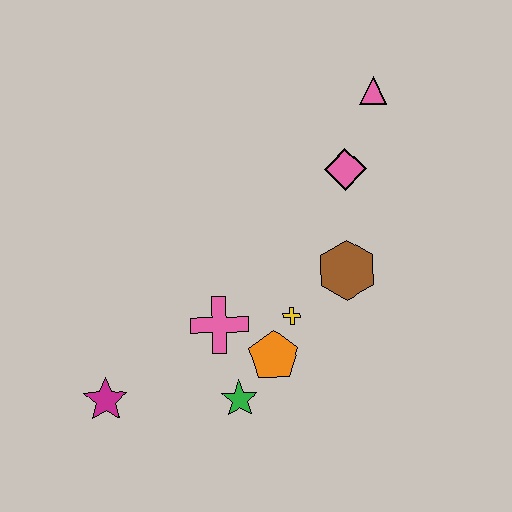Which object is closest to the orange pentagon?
The yellow cross is closest to the orange pentagon.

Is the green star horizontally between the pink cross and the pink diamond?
Yes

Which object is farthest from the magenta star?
The pink triangle is farthest from the magenta star.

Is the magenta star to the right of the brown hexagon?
No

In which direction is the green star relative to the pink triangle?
The green star is below the pink triangle.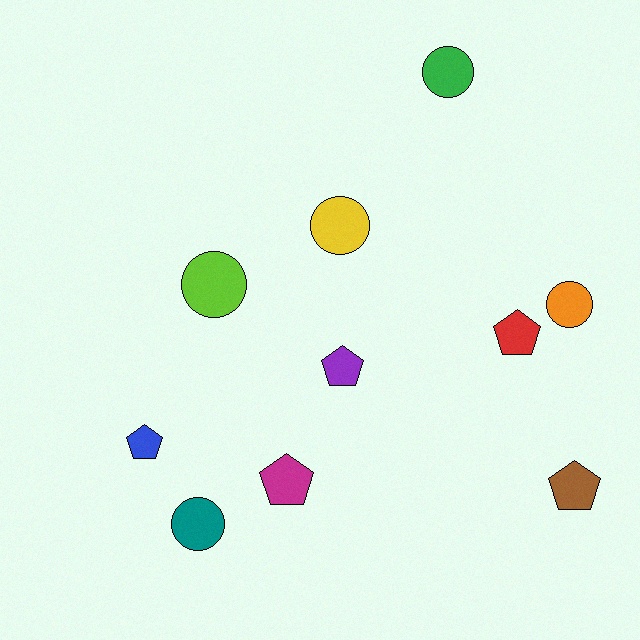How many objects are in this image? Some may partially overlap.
There are 10 objects.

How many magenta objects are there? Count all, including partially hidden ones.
There is 1 magenta object.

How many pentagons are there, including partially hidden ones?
There are 5 pentagons.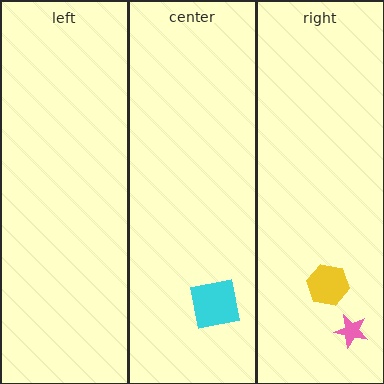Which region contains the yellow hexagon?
The right region.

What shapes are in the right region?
The pink star, the yellow hexagon.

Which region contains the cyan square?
The center region.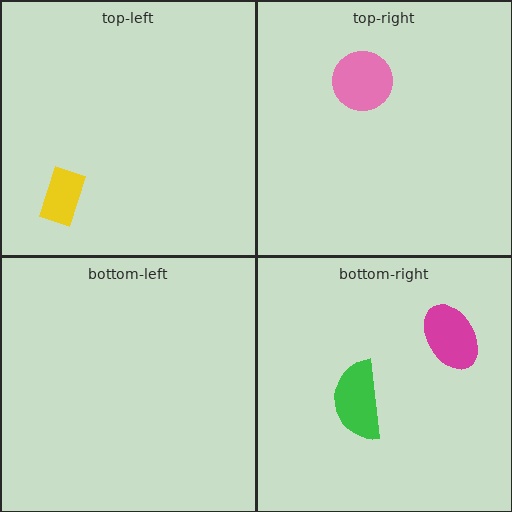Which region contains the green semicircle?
The bottom-right region.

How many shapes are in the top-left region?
1.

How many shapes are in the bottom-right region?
2.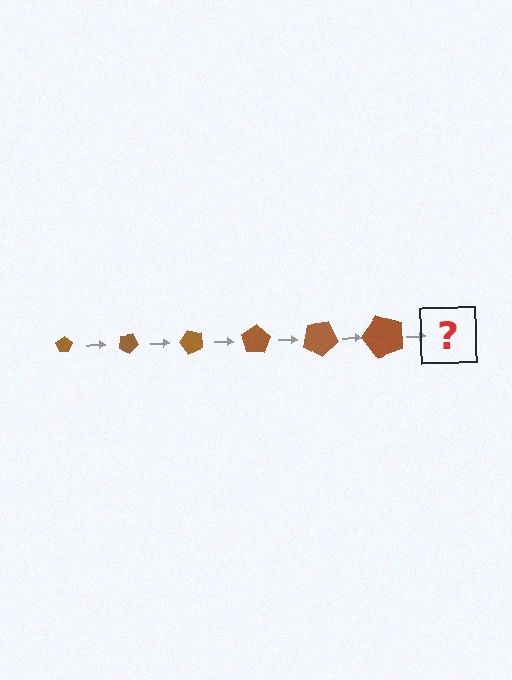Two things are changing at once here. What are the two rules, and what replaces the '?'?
The two rules are that the pentagon grows larger each step and it rotates 25 degrees each step. The '?' should be a pentagon, larger than the previous one and rotated 150 degrees from the start.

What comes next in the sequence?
The next element should be a pentagon, larger than the previous one and rotated 150 degrees from the start.